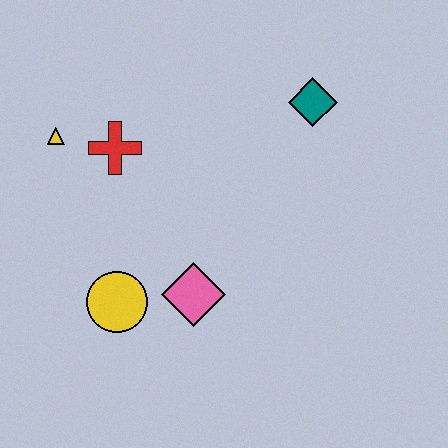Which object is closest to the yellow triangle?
The red cross is closest to the yellow triangle.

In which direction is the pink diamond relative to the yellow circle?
The pink diamond is to the right of the yellow circle.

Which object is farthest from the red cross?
The teal diamond is farthest from the red cross.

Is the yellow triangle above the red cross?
Yes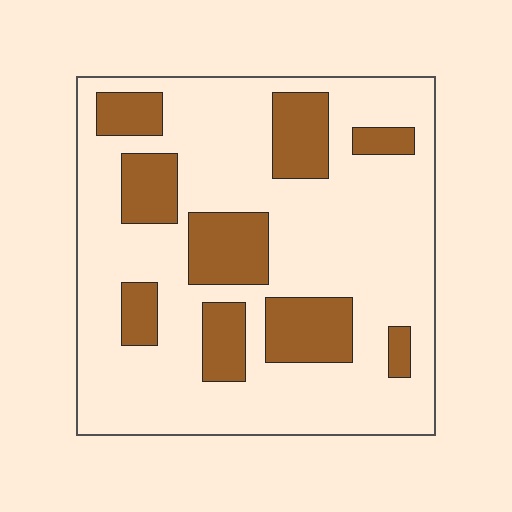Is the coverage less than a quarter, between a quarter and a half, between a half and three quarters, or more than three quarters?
Between a quarter and a half.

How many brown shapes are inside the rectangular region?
9.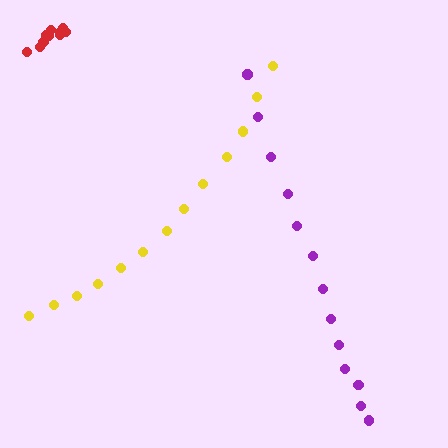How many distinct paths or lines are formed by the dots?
There are 3 distinct paths.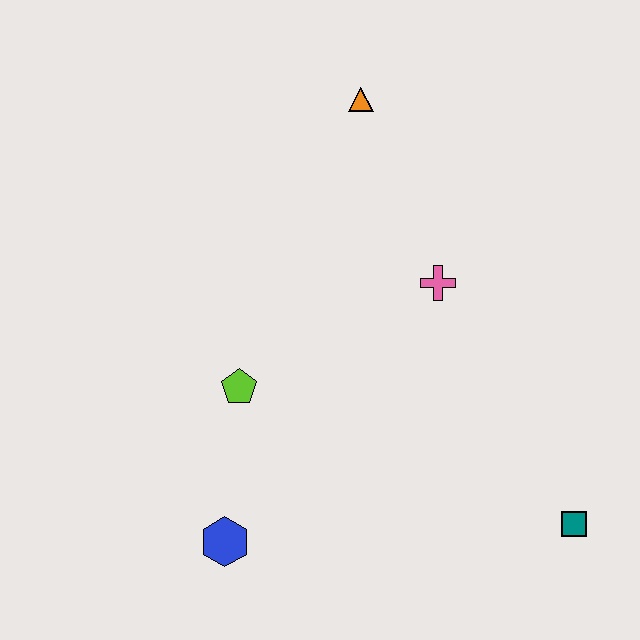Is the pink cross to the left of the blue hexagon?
No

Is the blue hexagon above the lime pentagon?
No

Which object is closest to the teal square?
The pink cross is closest to the teal square.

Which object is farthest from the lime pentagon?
The teal square is farthest from the lime pentagon.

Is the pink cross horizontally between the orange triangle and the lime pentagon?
No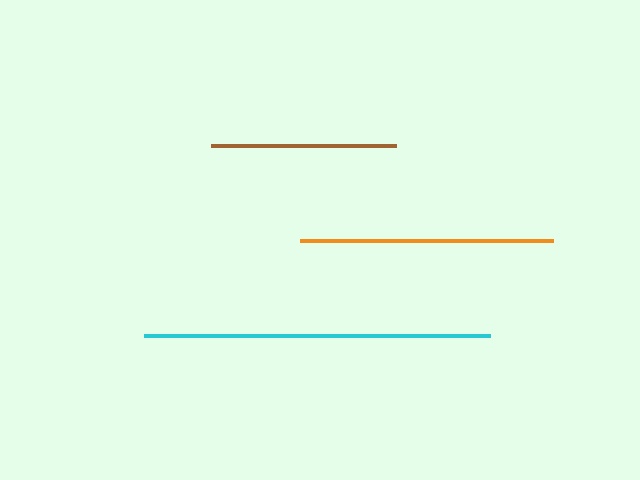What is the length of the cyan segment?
The cyan segment is approximately 346 pixels long.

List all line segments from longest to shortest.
From longest to shortest: cyan, orange, brown.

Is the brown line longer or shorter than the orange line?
The orange line is longer than the brown line.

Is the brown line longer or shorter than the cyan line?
The cyan line is longer than the brown line.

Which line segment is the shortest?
The brown line is the shortest at approximately 184 pixels.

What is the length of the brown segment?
The brown segment is approximately 184 pixels long.